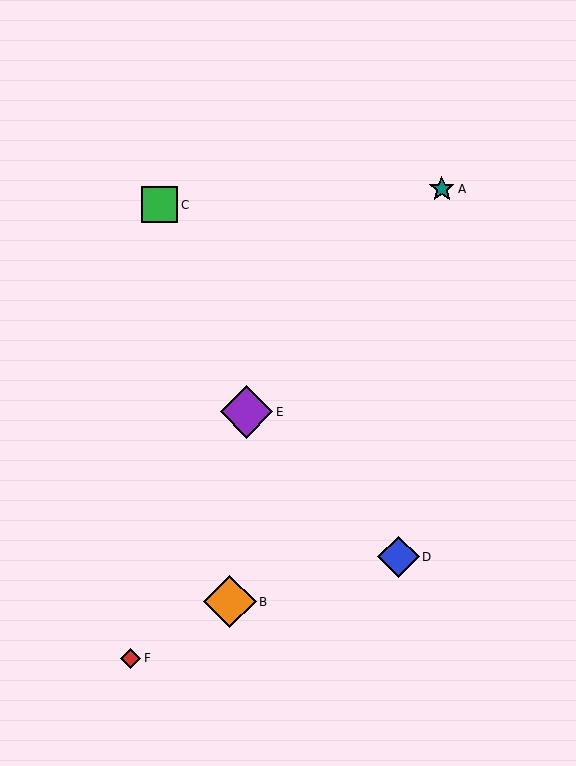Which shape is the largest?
The purple diamond (labeled E) is the largest.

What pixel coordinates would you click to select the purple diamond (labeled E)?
Click at (247, 412) to select the purple diamond E.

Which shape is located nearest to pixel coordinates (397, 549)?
The blue diamond (labeled D) at (398, 557) is nearest to that location.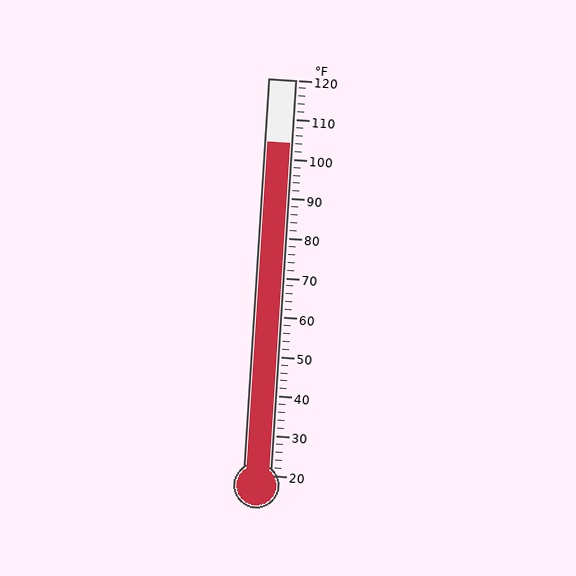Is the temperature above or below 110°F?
The temperature is below 110°F.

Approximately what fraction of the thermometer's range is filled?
The thermometer is filled to approximately 85% of its range.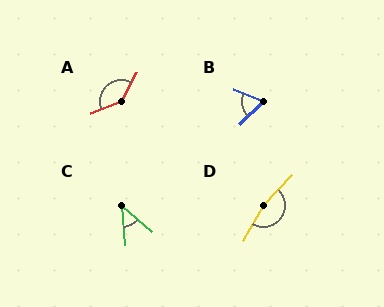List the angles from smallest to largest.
C (43°), B (67°), A (139°), D (165°).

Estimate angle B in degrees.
Approximately 67 degrees.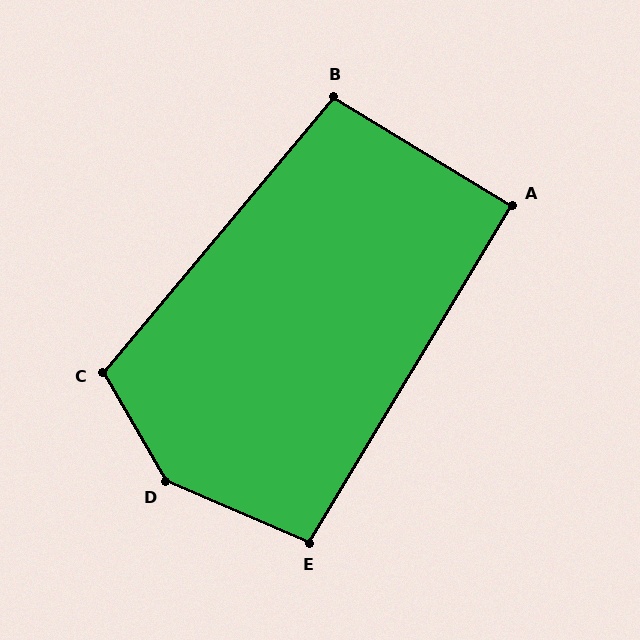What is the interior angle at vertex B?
Approximately 99 degrees (obtuse).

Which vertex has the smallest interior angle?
A, at approximately 90 degrees.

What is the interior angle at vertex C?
Approximately 110 degrees (obtuse).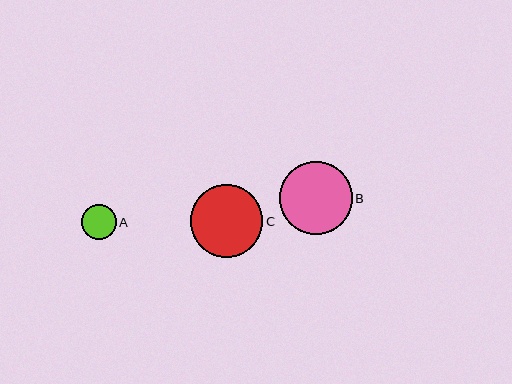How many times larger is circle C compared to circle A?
Circle C is approximately 2.1 times the size of circle A.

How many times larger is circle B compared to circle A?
Circle B is approximately 2.1 times the size of circle A.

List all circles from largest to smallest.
From largest to smallest: B, C, A.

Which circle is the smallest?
Circle A is the smallest with a size of approximately 35 pixels.